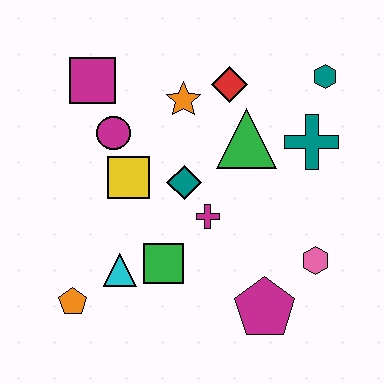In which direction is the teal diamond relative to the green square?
The teal diamond is above the green square.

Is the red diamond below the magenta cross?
No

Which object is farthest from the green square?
The teal hexagon is farthest from the green square.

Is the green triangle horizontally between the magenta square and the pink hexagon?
Yes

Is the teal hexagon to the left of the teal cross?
No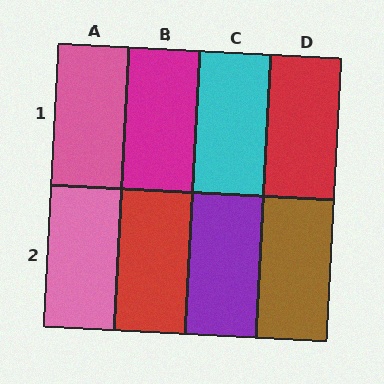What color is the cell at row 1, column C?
Cyan.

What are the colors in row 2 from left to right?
Pink, red, purple, brown.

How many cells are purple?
1 cell is purple.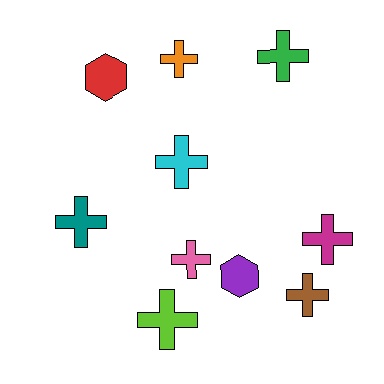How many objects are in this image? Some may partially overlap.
There are 10 objects.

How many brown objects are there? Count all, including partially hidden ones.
There is 1 brown object.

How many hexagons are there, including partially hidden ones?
There are 2 hexagons.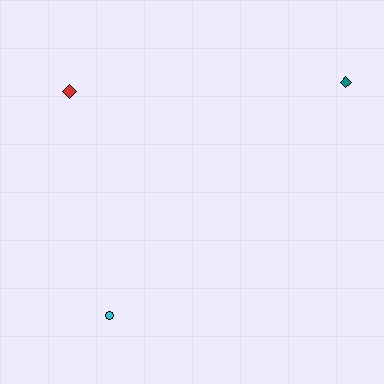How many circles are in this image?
There is 1 circle.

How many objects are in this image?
There are 3 objects.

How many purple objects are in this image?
There are no purple objects.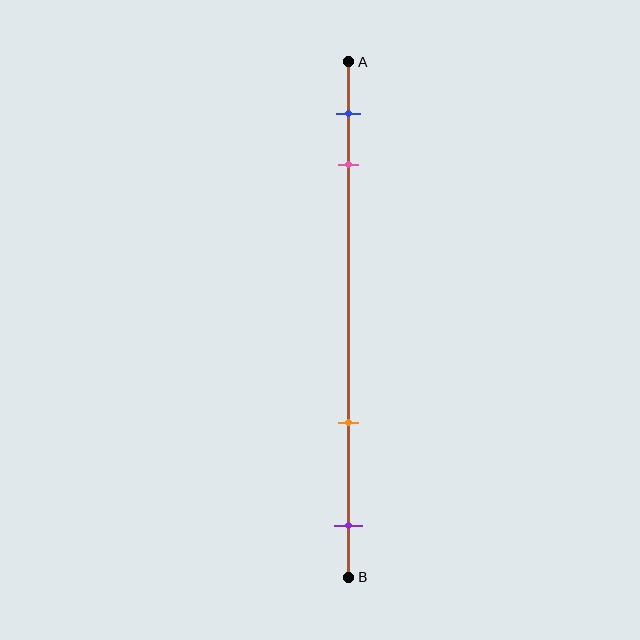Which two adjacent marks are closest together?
The blue and pink marks are the closest adjacent pair.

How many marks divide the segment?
There are 4 marks dividing the segment.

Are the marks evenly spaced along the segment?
No, the marks are not evenly spaced.